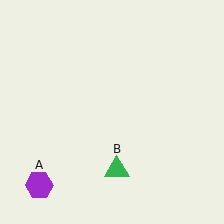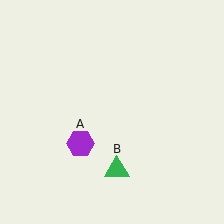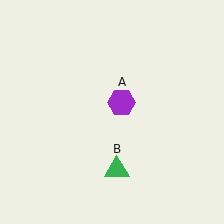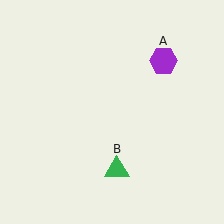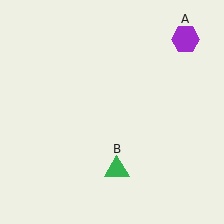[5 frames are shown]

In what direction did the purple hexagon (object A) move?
The purple hexagon (object A) moved up and to the right.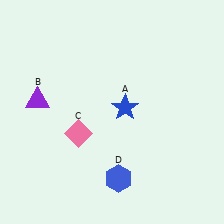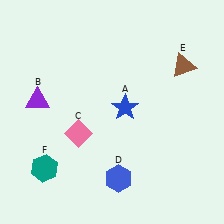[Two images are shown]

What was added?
A brown triangle (E), a teal hexagon (F) were added in Image 2.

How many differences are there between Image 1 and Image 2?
There are 2 differences between the two images.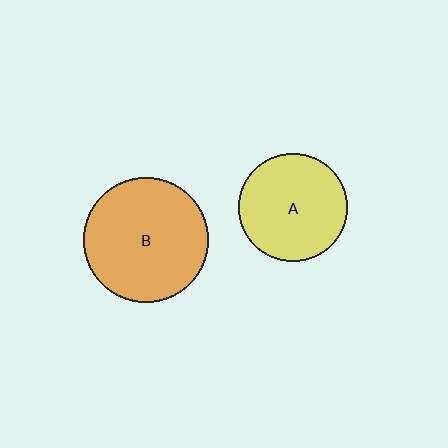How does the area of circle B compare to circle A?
Approximately 1.3 times.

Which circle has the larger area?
Circle B (orange).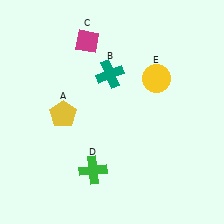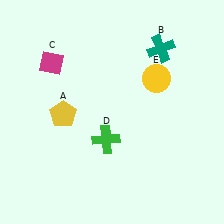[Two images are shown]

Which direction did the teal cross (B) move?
The teal cross (B) moved right.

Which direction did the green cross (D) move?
The green cross (D) moved up.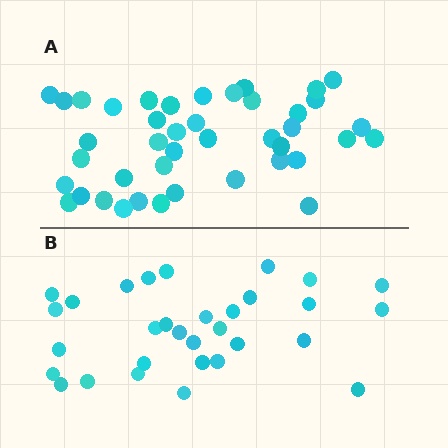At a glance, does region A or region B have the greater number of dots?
Region A (the top region) has more dots.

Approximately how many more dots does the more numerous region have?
Region A has roughly 12 or so more dots than region B.